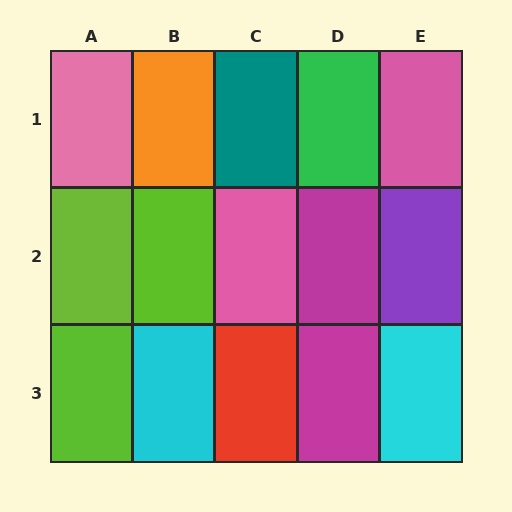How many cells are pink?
3 cells are pink.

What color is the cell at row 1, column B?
Orange.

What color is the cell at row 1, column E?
Pink.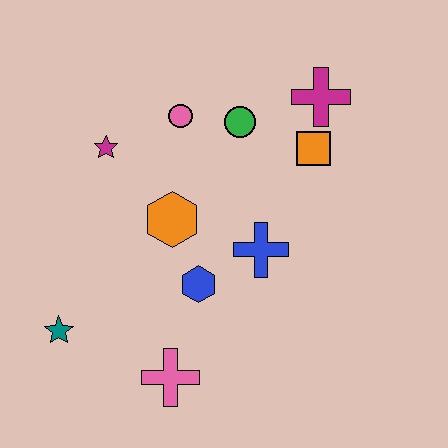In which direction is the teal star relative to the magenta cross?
The teal star is to the left of the magenta cross.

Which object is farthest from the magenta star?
The pink cross is farthest from the magenta star.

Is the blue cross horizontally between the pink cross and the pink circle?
No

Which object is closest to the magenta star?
The pink circle is closest to the magenta star.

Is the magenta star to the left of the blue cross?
Yes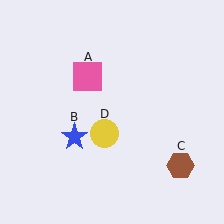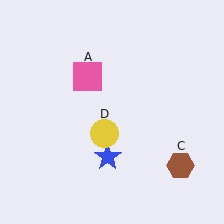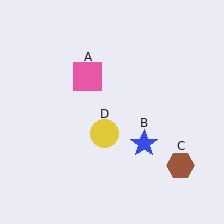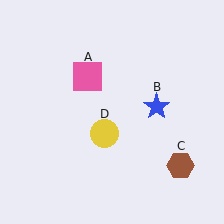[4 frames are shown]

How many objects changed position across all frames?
1 object changed position: blue star (object B).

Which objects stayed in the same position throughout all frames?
Pink square (object A) and brown hexagon (object C) and yellow circle (object D) remained stationary.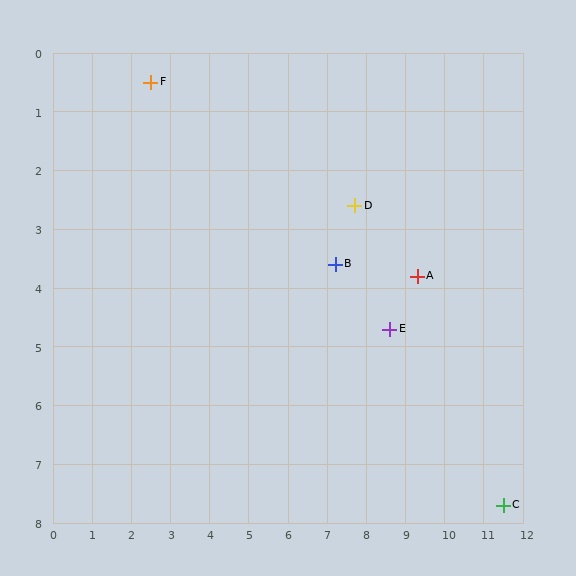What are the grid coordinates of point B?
Point B is at approximately (7.2, 3.6).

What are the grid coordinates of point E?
Point E is at approximately (8.6, 4.7).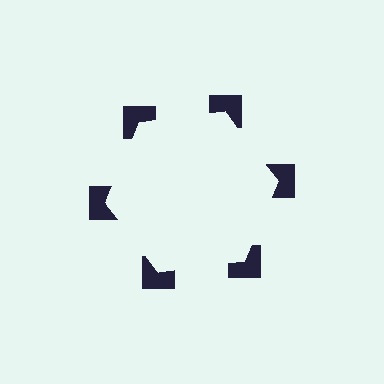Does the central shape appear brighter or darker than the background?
It typically appears slightly brighter than the background, even though no actual brightness change is drawn.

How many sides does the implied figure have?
6 sides.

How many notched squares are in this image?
There are 6 — one at each vertex of the illusory hexagon.